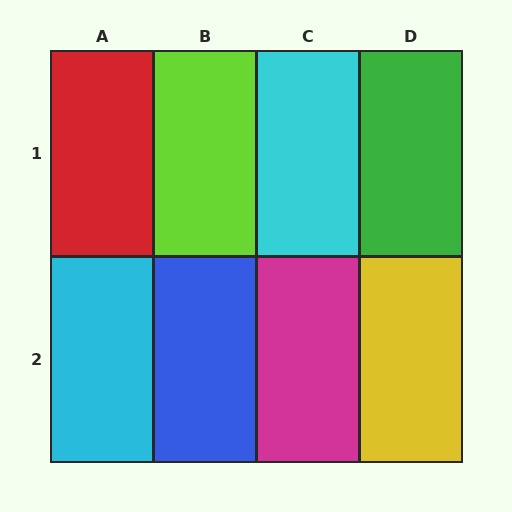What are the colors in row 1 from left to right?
Red, lime, cyan, green.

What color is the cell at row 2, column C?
Magenta.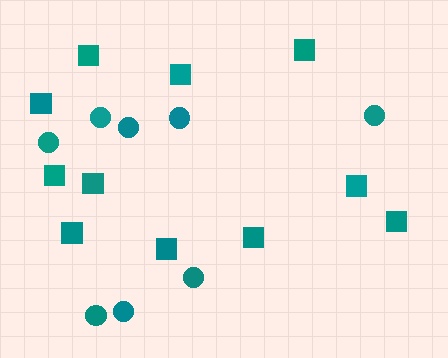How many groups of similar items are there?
There are 2 groups: one group of squares (11) and one group of circles (8).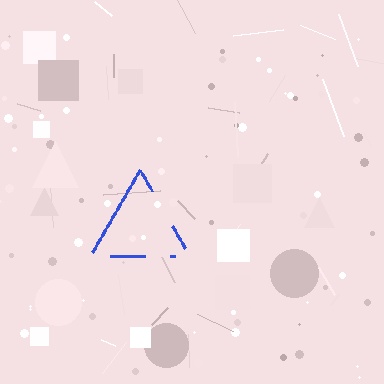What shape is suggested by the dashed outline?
The dashed outline suggests a triangle.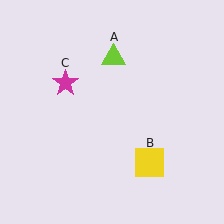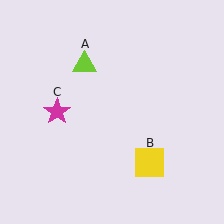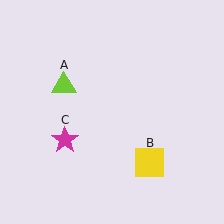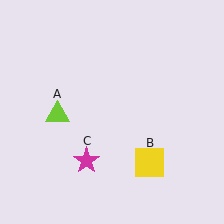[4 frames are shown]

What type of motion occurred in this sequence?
The lime triangle (object A), magenta star (object C) rotated counterclockwise around the center of the scene.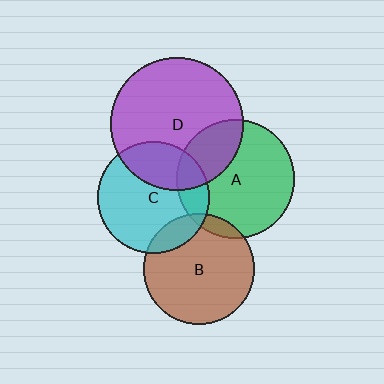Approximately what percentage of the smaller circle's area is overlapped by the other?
Approximately 30%.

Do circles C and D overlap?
Yes.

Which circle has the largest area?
Circle D (purple).